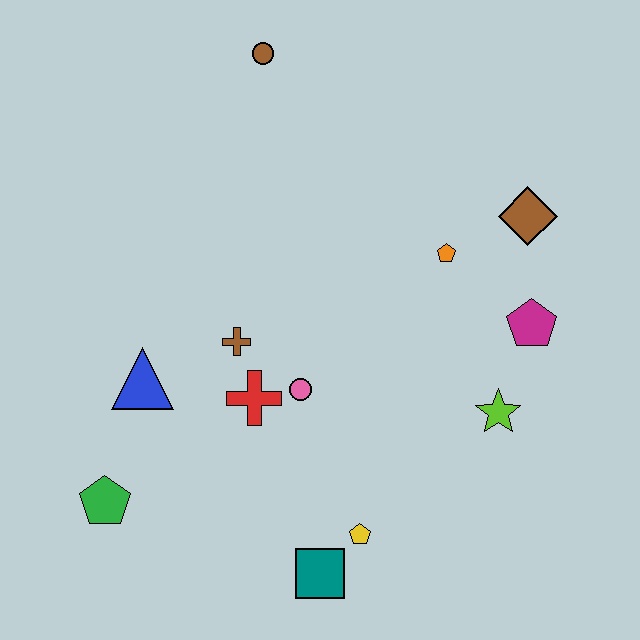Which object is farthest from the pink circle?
The brown circle is farthest from the pink circle.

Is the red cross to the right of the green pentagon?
Yes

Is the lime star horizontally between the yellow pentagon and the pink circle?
No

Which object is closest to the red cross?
The pink circle is closest to the red cross.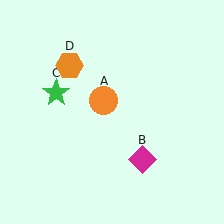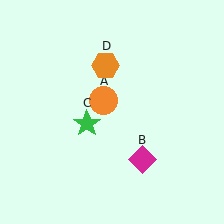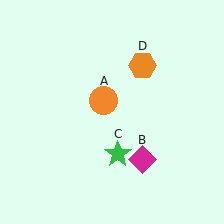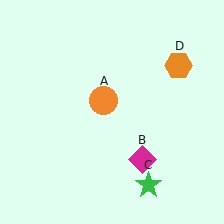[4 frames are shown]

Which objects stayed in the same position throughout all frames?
Orange circle (object A) and magenta diamond (object B) remained stationary.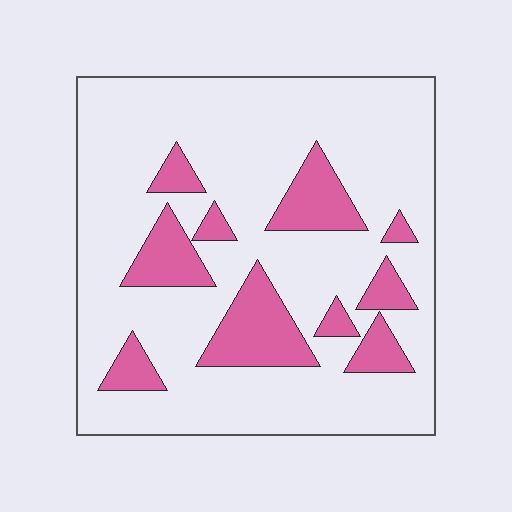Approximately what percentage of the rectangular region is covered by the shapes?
Approximately 20%.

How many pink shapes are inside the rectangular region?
10.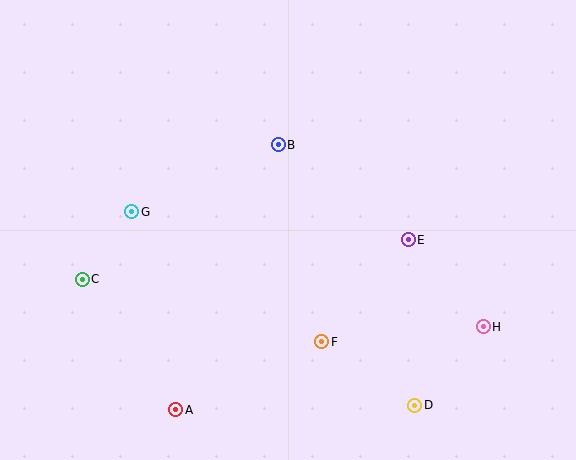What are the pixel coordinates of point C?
Point C is at (82, 279).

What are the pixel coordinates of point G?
Point G is at (132, 212).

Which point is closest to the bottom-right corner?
Point H is closest to the bottom-right corner.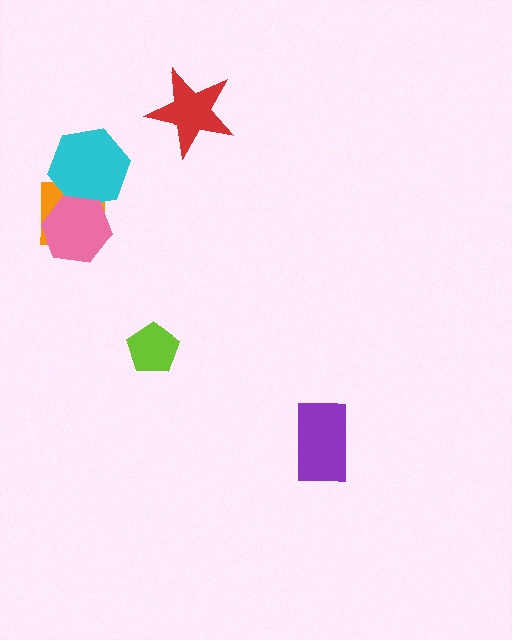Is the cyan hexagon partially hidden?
Yes, it is partially covered by another shape.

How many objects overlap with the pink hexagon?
2 objects overlap with the pink hexagon.